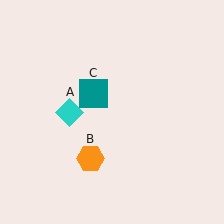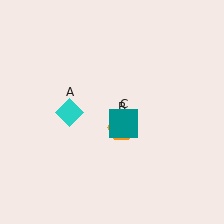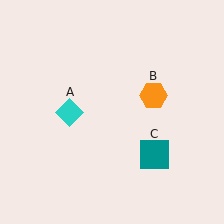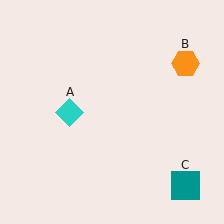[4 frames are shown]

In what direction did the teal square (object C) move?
The teal square (object C) moved down and to the right.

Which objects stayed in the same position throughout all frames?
Cyan diamond (object A) remained stationary.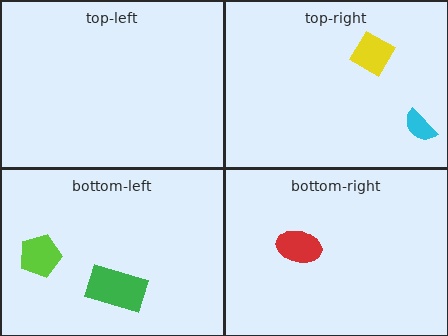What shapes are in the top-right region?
The cyan semicircle, the yellow diamond.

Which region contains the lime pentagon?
The bottom-left region.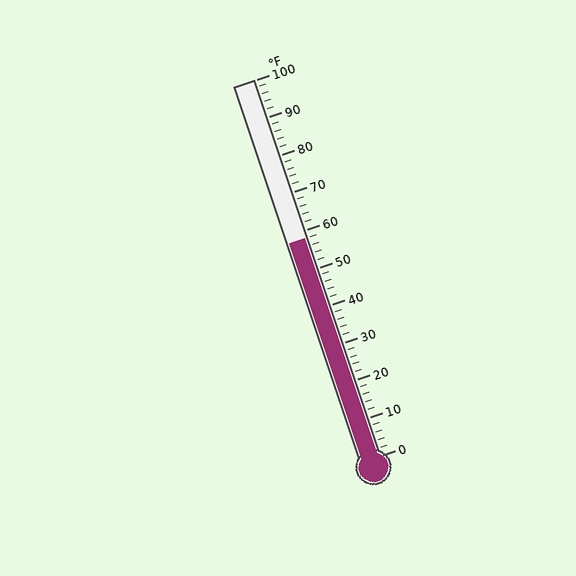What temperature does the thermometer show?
The thermometer shows approximately 58°F.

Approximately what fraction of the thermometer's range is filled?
The thermometer is filled to approximately 60% of its range.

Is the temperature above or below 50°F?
The temperature is above 50°F.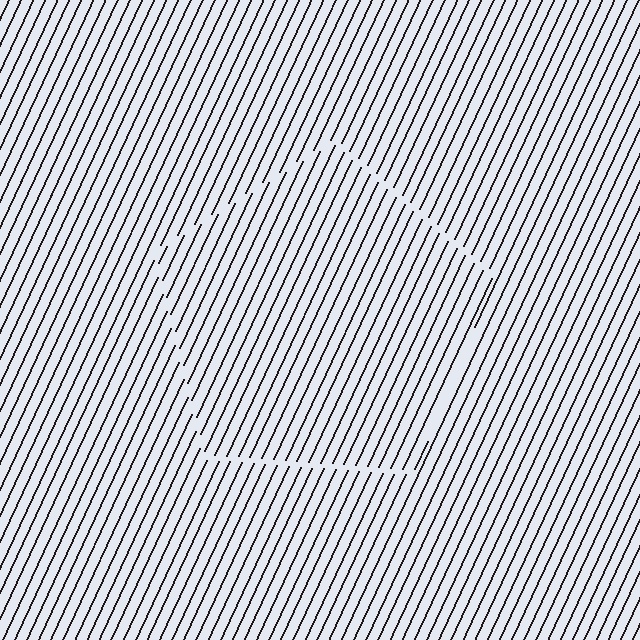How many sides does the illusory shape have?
5 sides — the line-ends trace a pentagon.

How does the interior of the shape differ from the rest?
The interior of the shape contains the same grating, shifted by half a period — the contour is defined by the phase discontinuity where line-ends from the inner and outer gratings abut.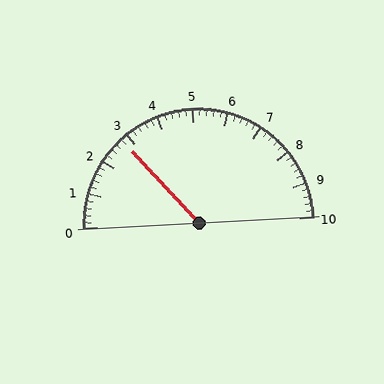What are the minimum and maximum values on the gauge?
The gauge ranges from 0 to 10.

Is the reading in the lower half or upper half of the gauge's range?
The reading is in the lower half of the range (0 to 10).